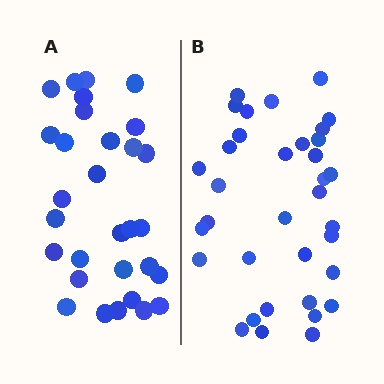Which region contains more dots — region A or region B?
Region B (the right region) has more dots.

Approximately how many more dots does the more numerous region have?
Region B has about 5 more dots than region A.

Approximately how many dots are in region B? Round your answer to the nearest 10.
About 40 dots. (The exact count is 35, which rounds to 40.)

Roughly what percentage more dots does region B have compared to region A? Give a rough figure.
About 15% more.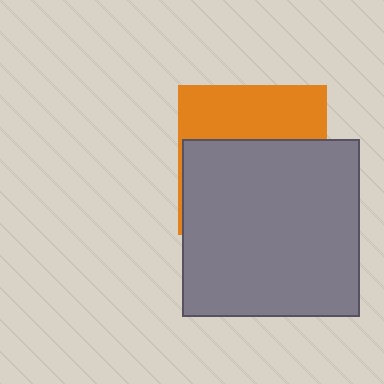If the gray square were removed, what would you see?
You would see the complete orange square.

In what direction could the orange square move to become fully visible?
The orange square could move up. That would shift it out from behind the gray square entirely.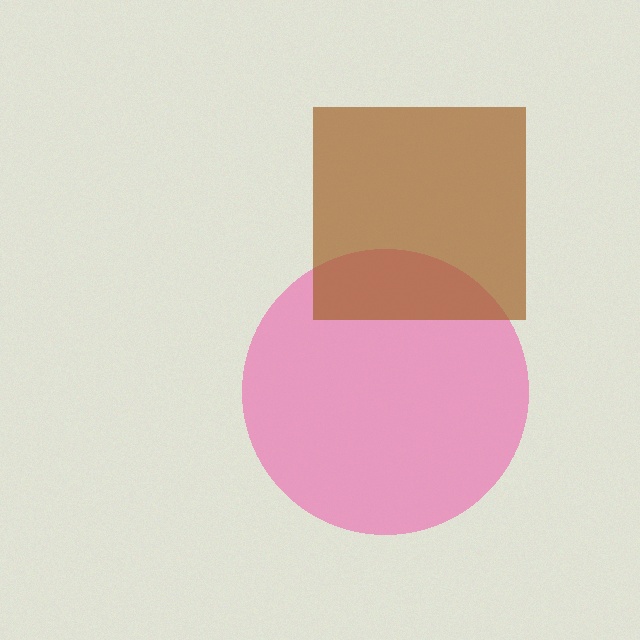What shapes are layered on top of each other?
The layered shapes are: a pink circle, a brown square.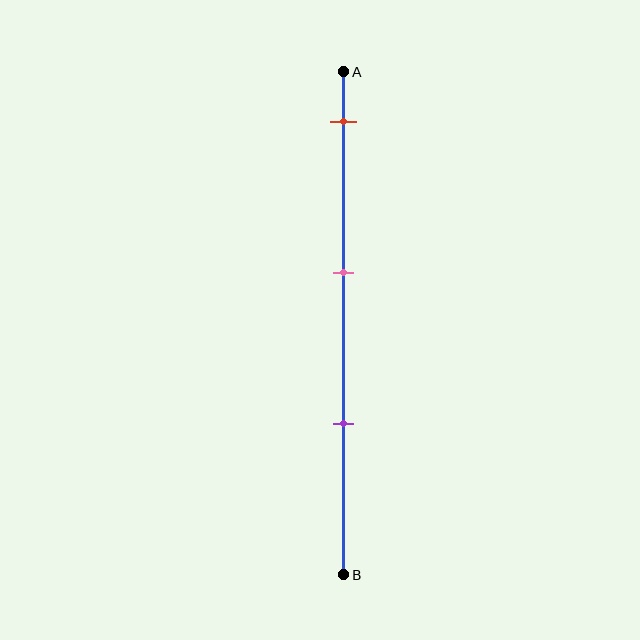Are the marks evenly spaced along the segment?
Yes, the marks are approximately evenly spaced.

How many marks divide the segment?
There are 3 marks dividing the segment.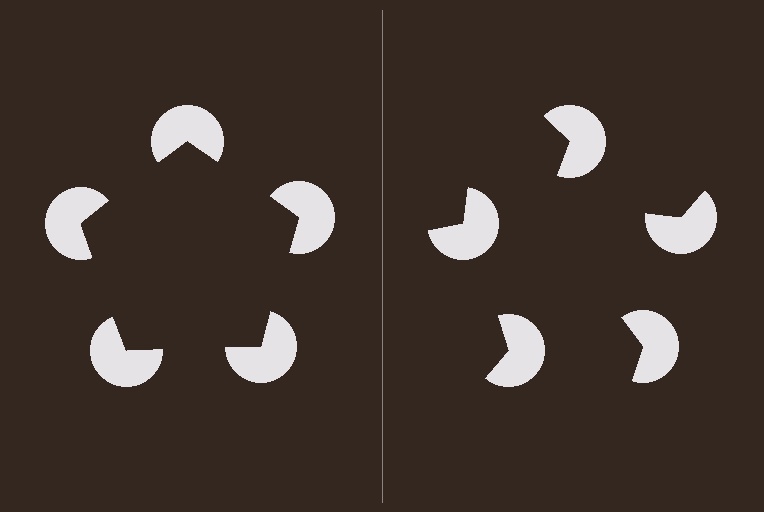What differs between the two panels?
The pac-man discs are positioned identically on both sides; only the wedge orientations differ. On the left they align to a pentagon; on the right they are misaligned.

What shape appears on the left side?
An illusory pentagon.